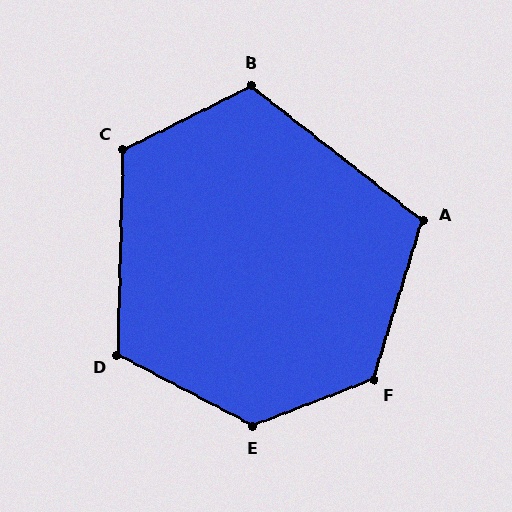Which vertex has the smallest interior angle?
A, at approximately 111 degrees.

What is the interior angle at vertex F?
Approximately 128 degrees (obtuse).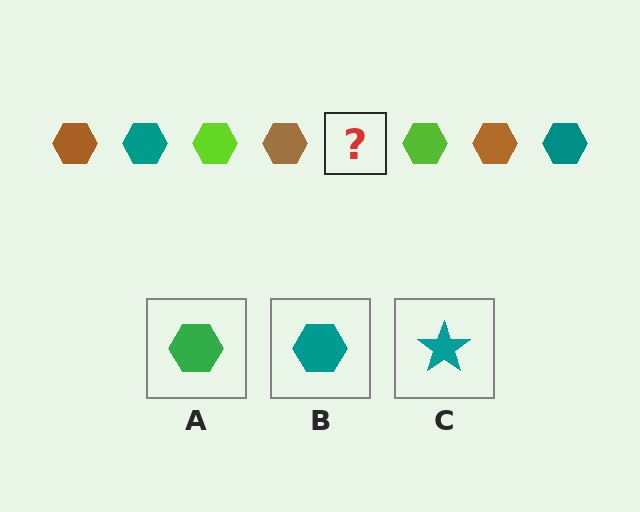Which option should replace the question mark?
Option B.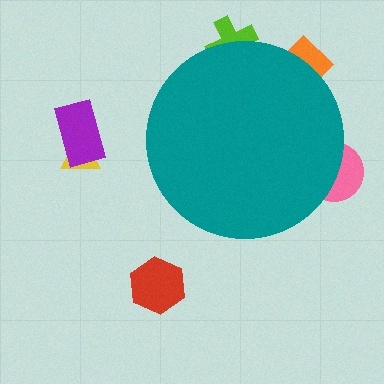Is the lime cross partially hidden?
Yes, the lime cross is partially hidden behind the teal circle.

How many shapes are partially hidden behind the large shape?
3 shapes are partially hidden.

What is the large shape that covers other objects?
A teal circle.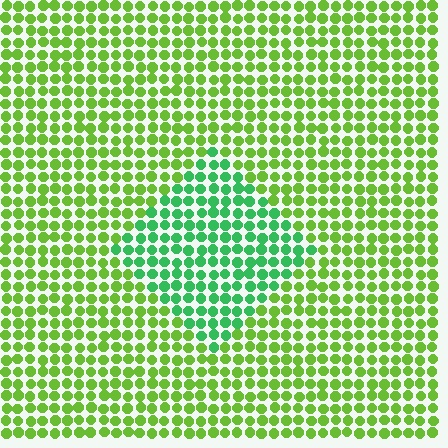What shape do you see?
I see a diamond.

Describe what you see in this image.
The image is filled with small lime elements in a uniform arrangement. A diamond-shaped region is visible where the elements are tinted to a slightly different hue, forming a subtle color boundary.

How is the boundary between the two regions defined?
The boundary is defined purely by a slight shift in hue (about 41 degrees). Spacing, size, and orientation are identical on both sides.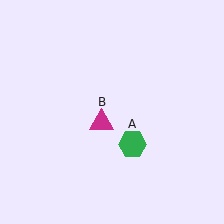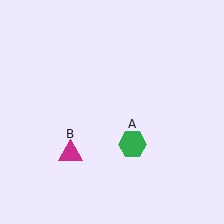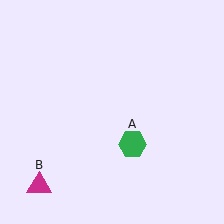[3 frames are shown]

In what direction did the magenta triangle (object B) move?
The magenta triangle (object B) moved down and to the left.